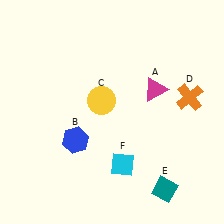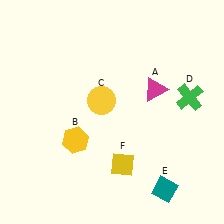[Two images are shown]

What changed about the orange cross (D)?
In Image 1, D is orange. In Image 2, it changed to green.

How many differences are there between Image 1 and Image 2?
There are 3 differences between the two images.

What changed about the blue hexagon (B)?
In Image 1, B is blue. In Image 2, it changed to yellow.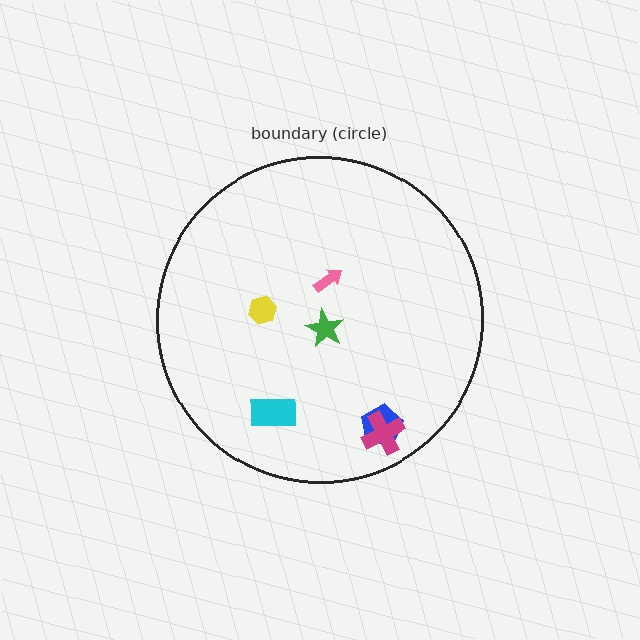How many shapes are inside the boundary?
6 inside, 0 outside.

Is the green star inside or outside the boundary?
Inside.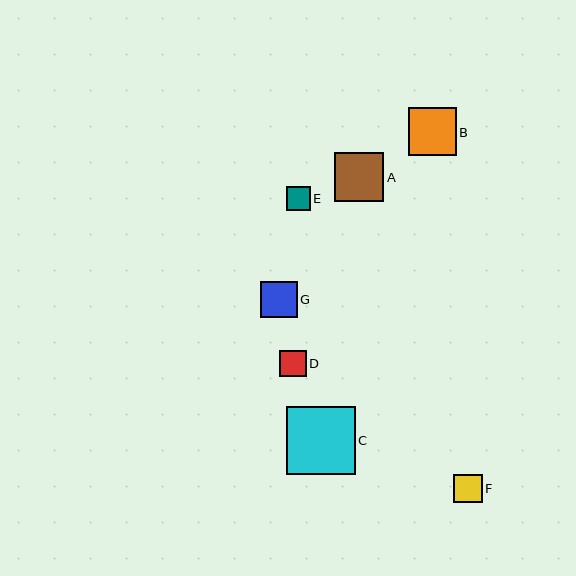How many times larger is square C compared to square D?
Square C is approximately 2.6 times the size of square D.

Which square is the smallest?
Square E is the smallest with a size of approximately 24 pixels.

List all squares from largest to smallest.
From largest to smallest: C, A, B, G, F, D, E.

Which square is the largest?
Square C is the largest with a size of approximately 68 pixels.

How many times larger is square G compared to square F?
Square G is approximately 1.3 times the size of square F.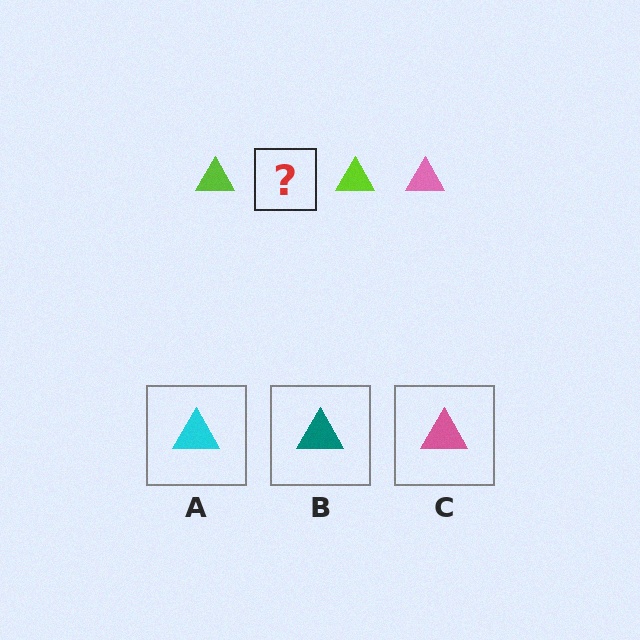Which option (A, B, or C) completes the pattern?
C.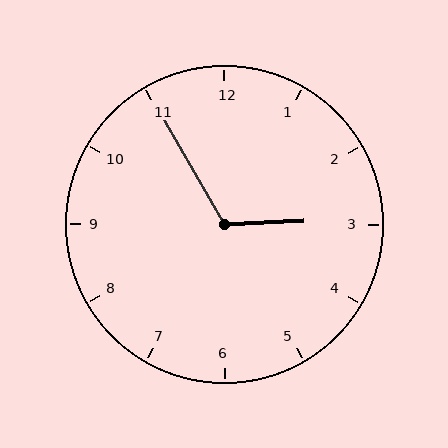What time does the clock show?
2:55.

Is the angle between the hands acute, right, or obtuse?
It is obtuse.